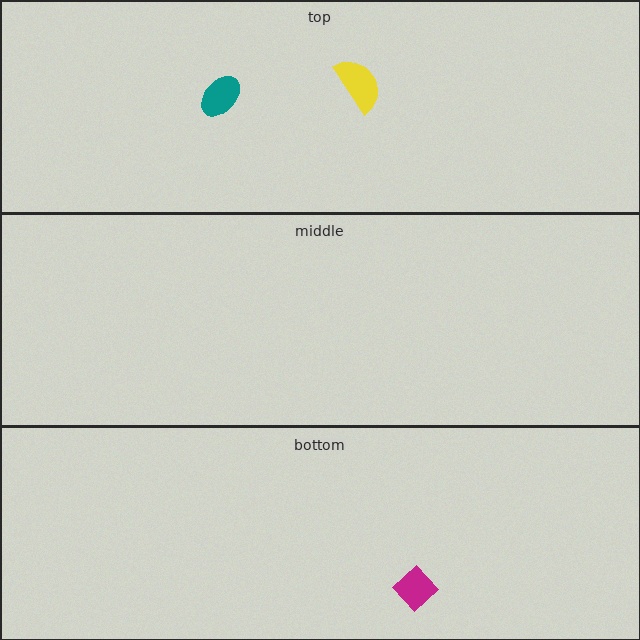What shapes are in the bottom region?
The magenta diamond.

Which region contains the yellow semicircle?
The top region.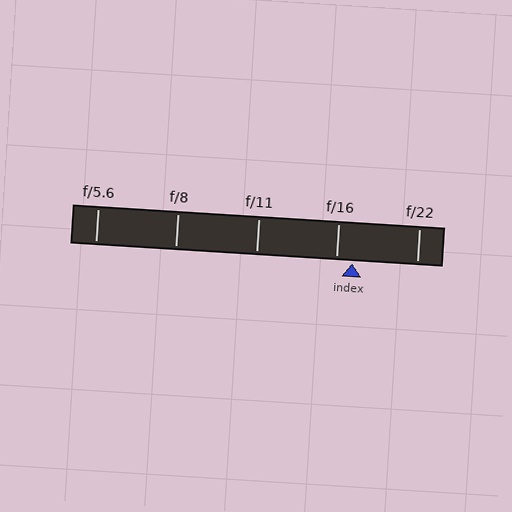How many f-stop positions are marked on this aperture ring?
There are 5 f-stop positions marked.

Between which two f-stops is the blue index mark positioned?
The index mark is between f/16 and f/22.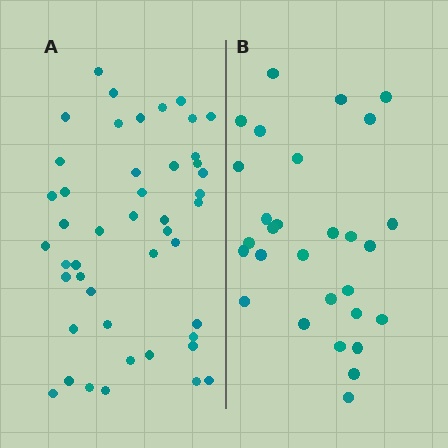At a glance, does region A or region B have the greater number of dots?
Region A (the left region) has more dots.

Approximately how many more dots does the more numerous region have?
Region A has approximately 15 more dots than region B.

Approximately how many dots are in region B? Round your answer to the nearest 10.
About 30 dots. (The exact count is 29, which rounds to 30.)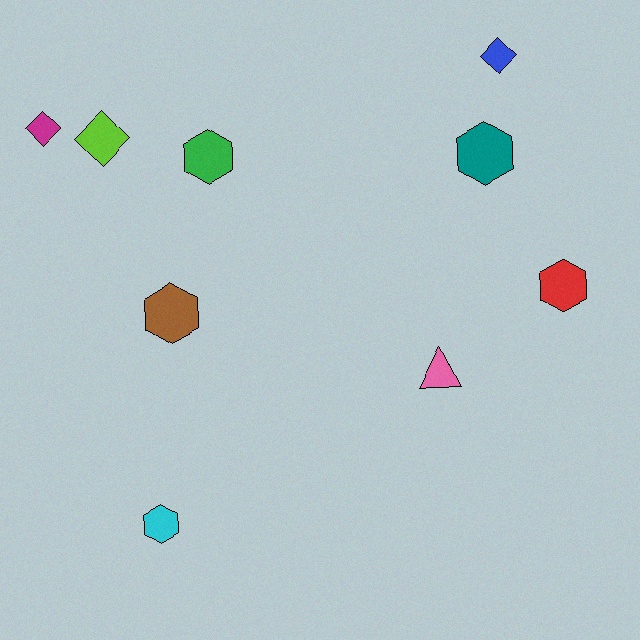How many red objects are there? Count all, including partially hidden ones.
There is 1 red object.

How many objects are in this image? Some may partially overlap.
There are 9 objects.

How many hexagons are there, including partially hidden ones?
There are 5 hexagons.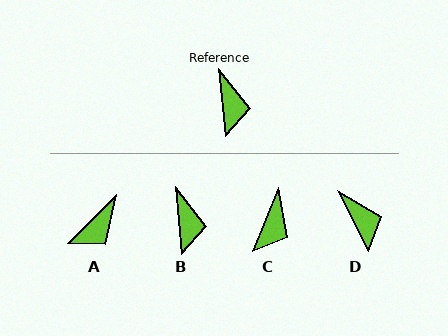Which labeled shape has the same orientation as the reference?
B.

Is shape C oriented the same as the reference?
No, it is off by about 28 degrees.